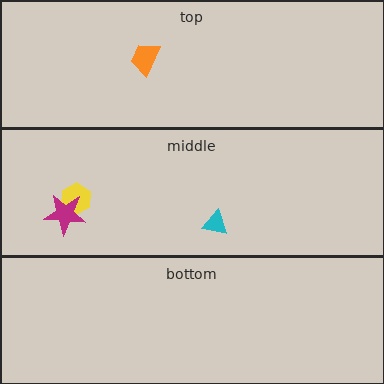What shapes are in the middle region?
The cyan triangle, the yellow hexagon, the magenta star.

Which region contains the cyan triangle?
The middle region.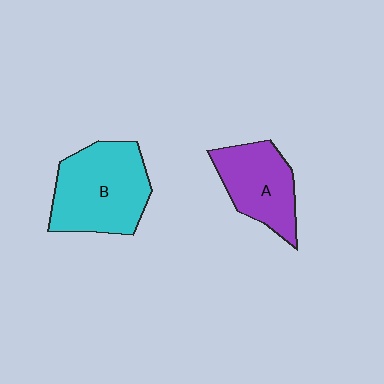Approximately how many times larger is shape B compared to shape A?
Approximately 1.4 times.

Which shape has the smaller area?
Shape A (purple).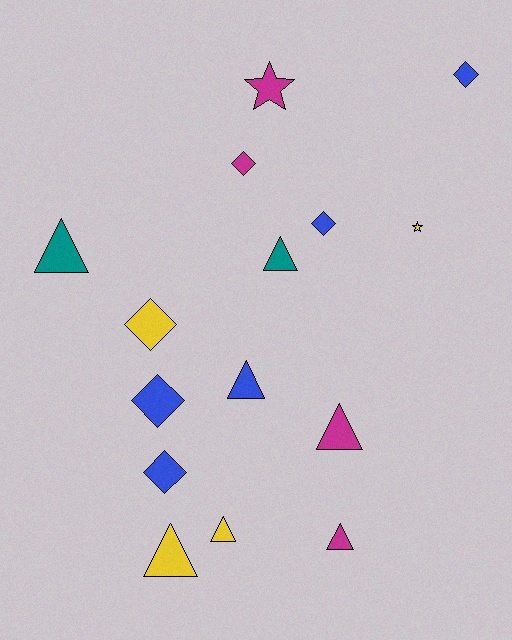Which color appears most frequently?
Blue, with 5 objects.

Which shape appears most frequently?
Triangle, with 7 objects.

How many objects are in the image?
There are 15 objects.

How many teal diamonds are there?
There are no teal diamonds.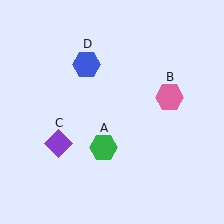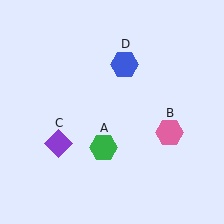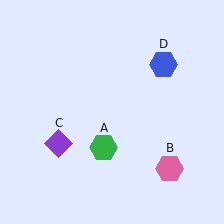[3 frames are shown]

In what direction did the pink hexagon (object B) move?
The pink hexagon (object B) moved down.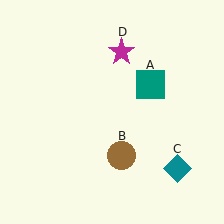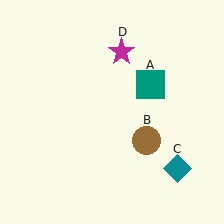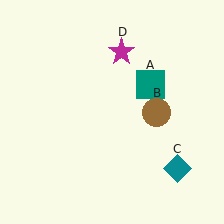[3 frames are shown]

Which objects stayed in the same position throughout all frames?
Teal square (object A) and teal diamond (object C) and magenta star (object D) remained stationary.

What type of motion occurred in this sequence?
The brown circle (object B) rotated counterclockwise around the center of the scene.